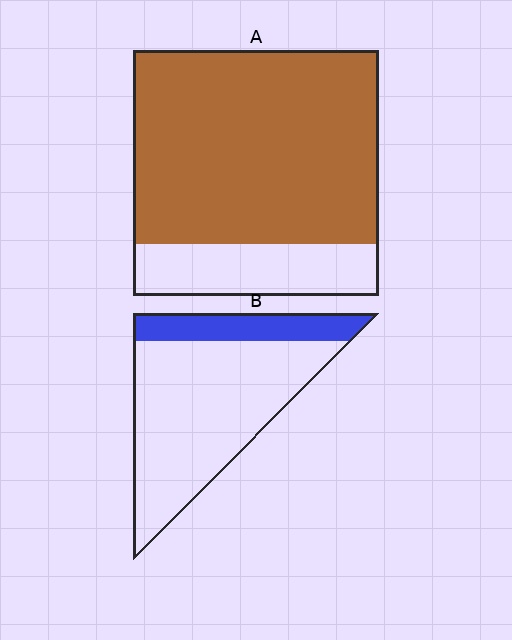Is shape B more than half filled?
No.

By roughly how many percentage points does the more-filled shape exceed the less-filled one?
By roughly 60 percentage points (A over B).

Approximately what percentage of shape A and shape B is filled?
A is approximately 80% and B is approximately 20%.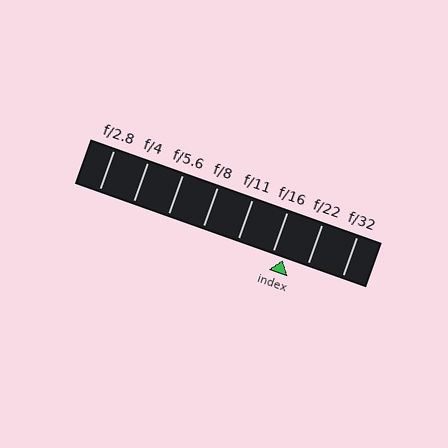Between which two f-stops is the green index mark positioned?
The index mark is between f/16 and f/22.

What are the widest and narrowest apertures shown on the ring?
The widest aperture shown is f/2.8 and the narrowest is f/32.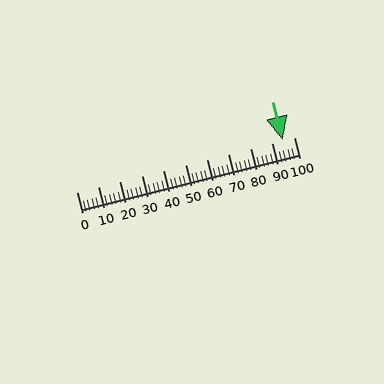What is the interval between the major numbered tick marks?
The major tick marks are spaced 10 units apart.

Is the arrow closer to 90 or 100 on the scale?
The arrow is closer to 100.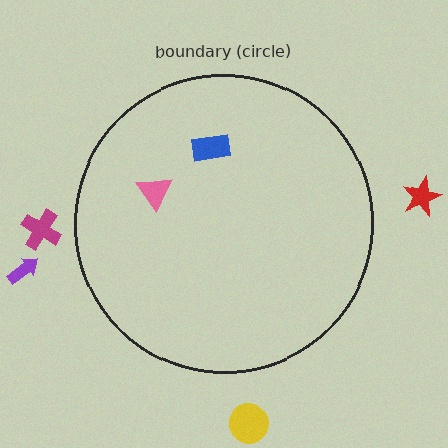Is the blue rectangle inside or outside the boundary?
Inside.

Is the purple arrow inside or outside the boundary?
Outside.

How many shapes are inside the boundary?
2 inside, 4 outside.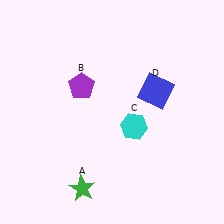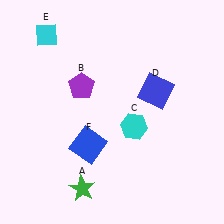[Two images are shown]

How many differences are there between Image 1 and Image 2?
There are 2 differences between the two images.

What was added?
A cyan diamond (E), a blue square (F) were added in Image 2.